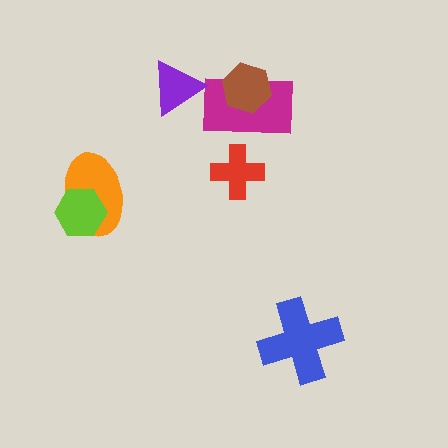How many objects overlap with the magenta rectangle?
1 object overlaps with the magenta rectangle.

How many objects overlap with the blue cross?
0 objects overlap with the blue cross.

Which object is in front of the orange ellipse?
The lime hexagon is in front of the orange ellipse.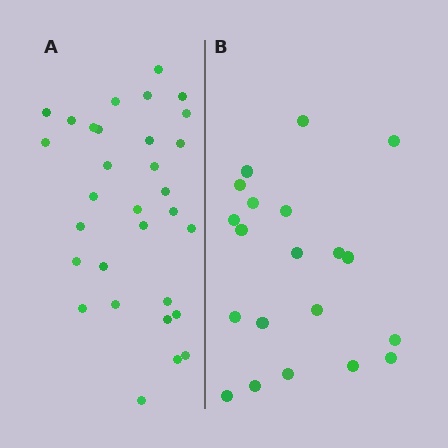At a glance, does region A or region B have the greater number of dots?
Region A (the left region) has more dots.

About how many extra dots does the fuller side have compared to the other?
Region A has roughly 12 or so more dots than region B.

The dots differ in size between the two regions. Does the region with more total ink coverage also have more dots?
No. Region B has more total ink coverage because its dots are larger, but region A actually contains more individual dots. Total area can be misleading — the number of items is what matters here.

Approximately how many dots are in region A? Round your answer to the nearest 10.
About 30 dots. (The exact count is 31, which rounds to 30.)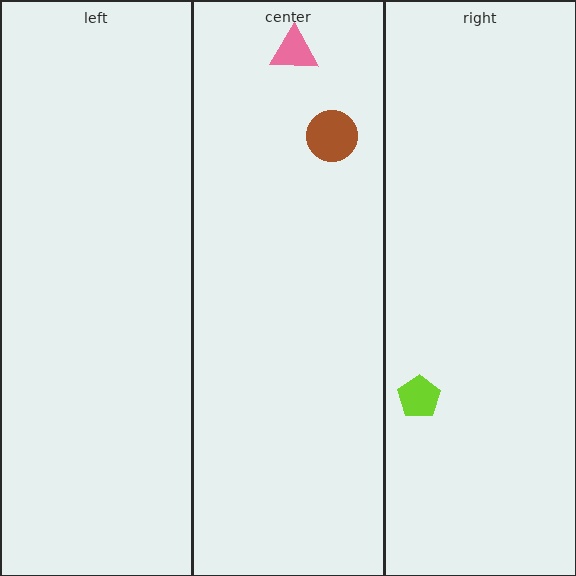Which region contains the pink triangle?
The center region.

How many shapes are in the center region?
2.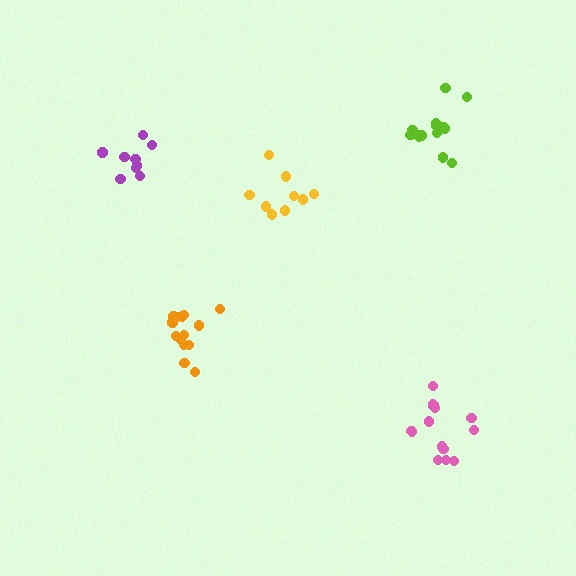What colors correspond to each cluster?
The clusters are colored: lime, yellow, orange, pink, purple.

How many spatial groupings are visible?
There are 5 spatial groupings.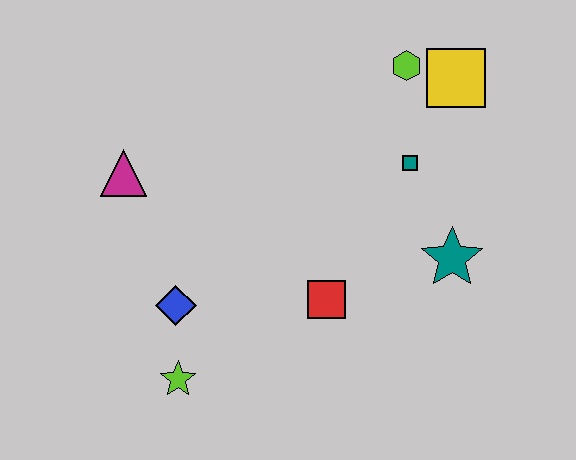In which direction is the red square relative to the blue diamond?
The red square is to the right of the blue diamond.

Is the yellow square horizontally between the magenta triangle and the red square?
No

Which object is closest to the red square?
The teal star is closest to the red square.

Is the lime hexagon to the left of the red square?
No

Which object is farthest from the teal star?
The magenta triangle is farthest from the teal star.